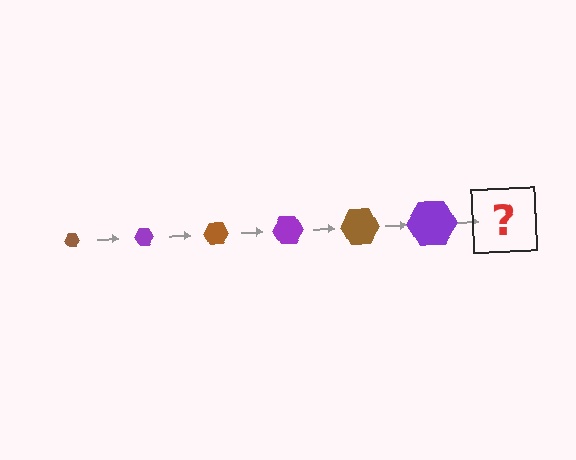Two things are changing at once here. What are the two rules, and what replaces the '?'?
The two rules are that the hexagon grows larger each step and the color cycles through brown and purple. The '?' should be a brown hexagon, larger than the previous one.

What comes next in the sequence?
The next element should be a brown hexagon, larger than the previous one.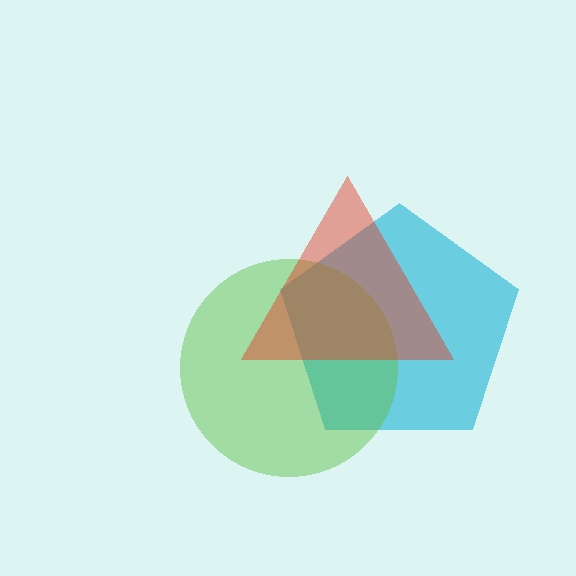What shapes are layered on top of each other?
The layered shapes are: a cyan pentagon, a lime circle, a red triangle.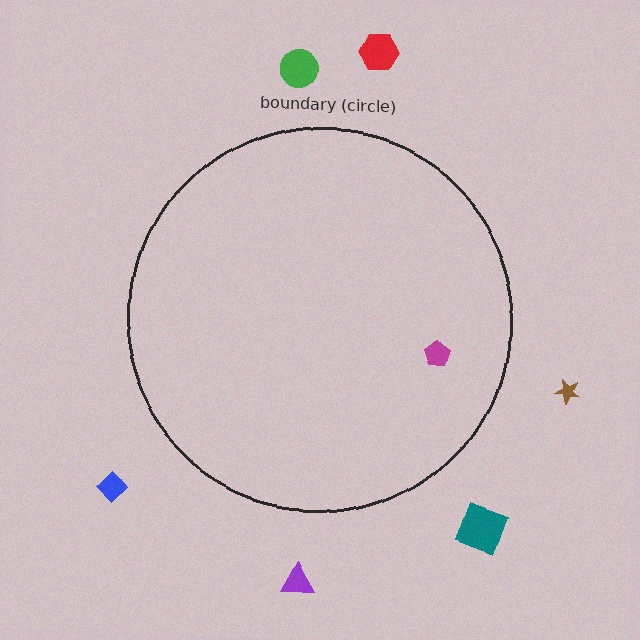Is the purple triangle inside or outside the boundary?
Outside.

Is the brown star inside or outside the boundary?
Outside.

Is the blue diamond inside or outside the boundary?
Outside.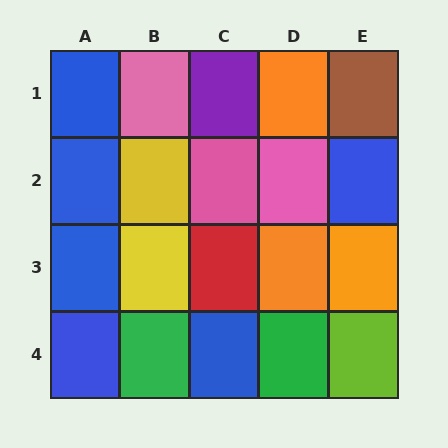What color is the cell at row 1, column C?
Purple.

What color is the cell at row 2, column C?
Pink.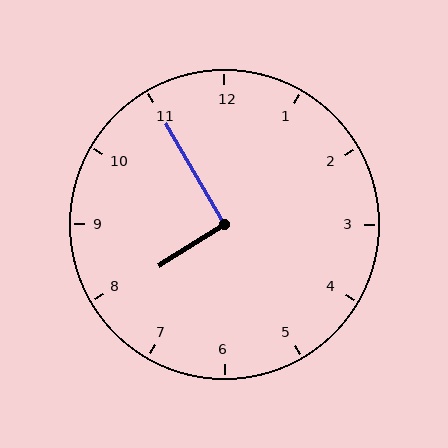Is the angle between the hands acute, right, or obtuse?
It is right.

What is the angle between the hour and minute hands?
Approximately 92 degrees.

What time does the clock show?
7:55.